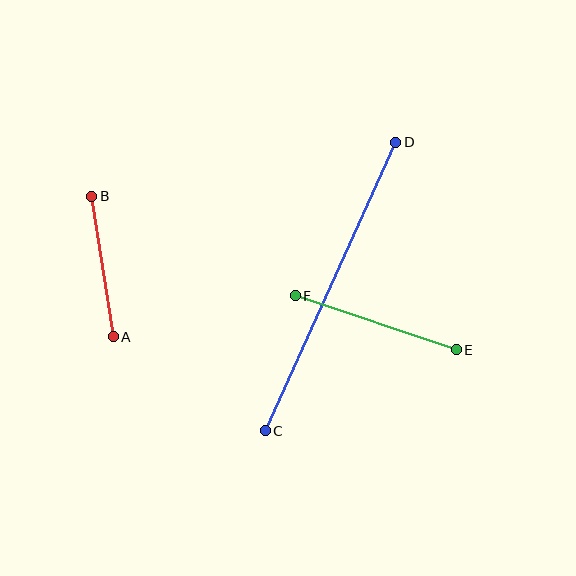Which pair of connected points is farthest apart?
Points C and D are farthest apart.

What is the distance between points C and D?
The distance is approximately 316 pixels.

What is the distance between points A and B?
The distance is approximately 142 pixels.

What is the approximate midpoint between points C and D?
The midpoint is at approximately (330, 286) pixels.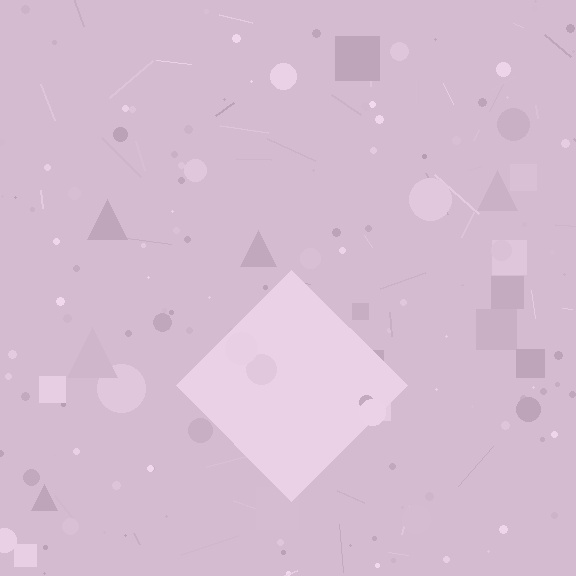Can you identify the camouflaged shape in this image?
The camouflaged shape is a diamond.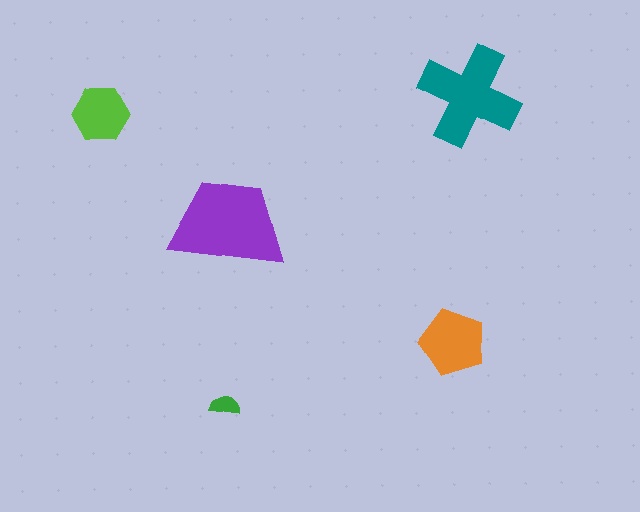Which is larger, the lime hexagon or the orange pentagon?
The orange pentagon.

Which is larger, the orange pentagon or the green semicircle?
The orange pentagon.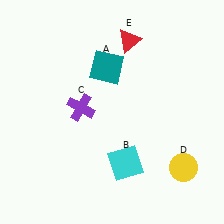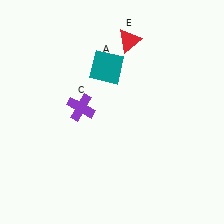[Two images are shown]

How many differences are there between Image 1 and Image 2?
There are 2 differences between the two images.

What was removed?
The yellow circle (D), the cyan square (B) were removed in Image 2.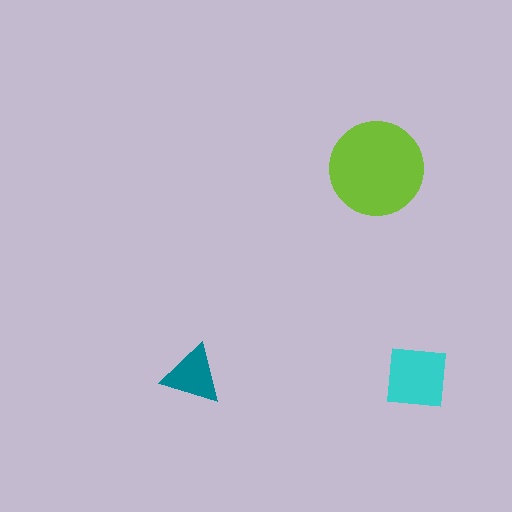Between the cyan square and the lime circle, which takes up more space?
The lime circle.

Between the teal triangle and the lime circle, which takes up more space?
The lime circle.